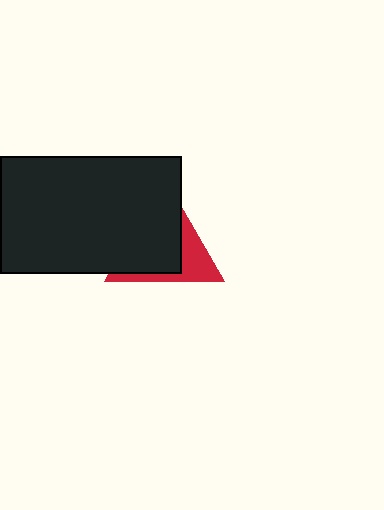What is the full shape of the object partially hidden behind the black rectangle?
The partially hidden object is a red triangle.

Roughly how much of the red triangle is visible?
A small part of it is visible (roughly 35%).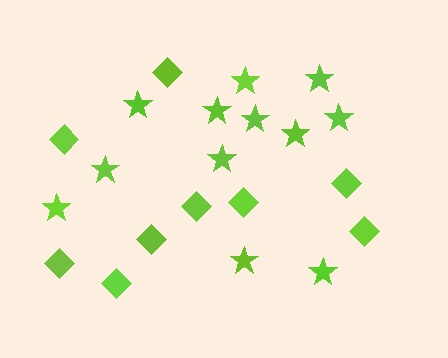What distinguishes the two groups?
There are 2 groups: one group of stars (12) and one group of diamonds (9).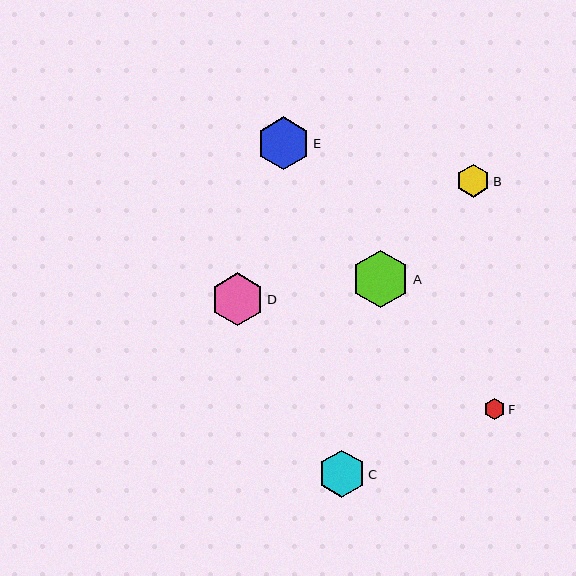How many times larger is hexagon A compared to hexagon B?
Hexagon A is approximately 1.7 times the size of hexagon B.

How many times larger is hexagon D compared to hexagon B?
Hexagon D is approximately 1.6 times the size of hexagon B.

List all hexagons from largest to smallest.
From largest to smallest: A, D, E, C, B, F.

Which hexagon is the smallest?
Hexagon F is the smallest with a size of approximately 22 pixels.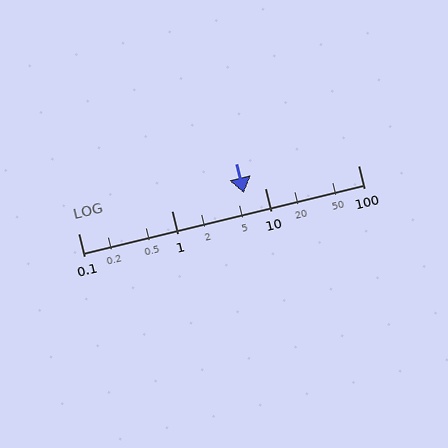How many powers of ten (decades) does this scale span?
The scale spans 3 decades, from 0.1 to 100.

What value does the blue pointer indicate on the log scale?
The pointer indicates approximately 5.9.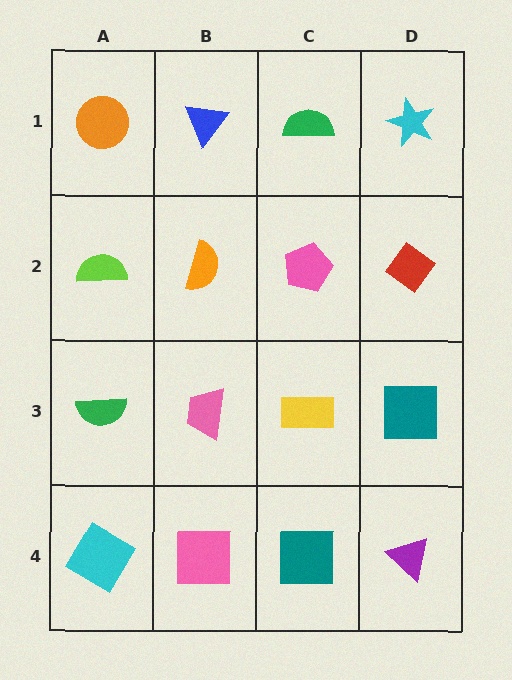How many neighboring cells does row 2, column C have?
4.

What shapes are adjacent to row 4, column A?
A green semicircle (row 3, column A), a pink square (row 4, column B).